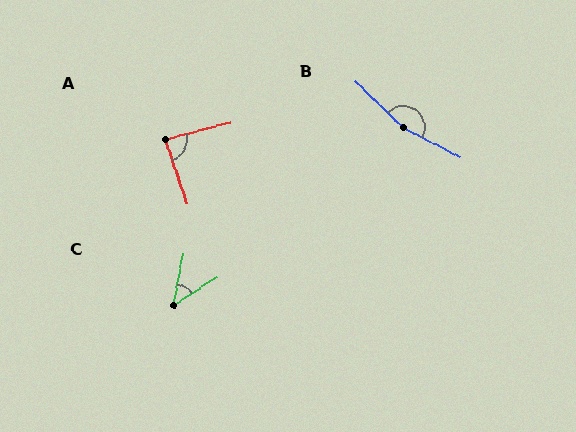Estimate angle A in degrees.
Approximately 86 degrees.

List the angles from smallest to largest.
C (46°), A (86°), B (163°).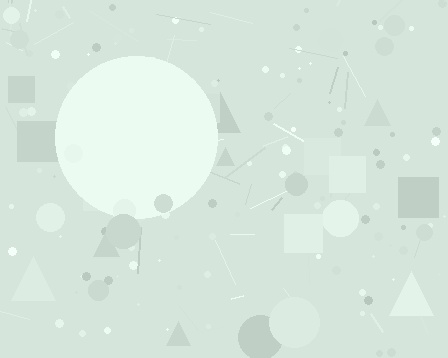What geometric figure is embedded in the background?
A circle is embedded in the background.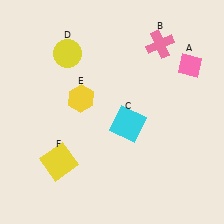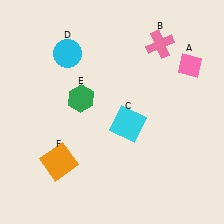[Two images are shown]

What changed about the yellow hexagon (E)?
In Image 1, E is yellow. In Image 2, it changed to green.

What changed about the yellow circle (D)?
In Image 1, D is yellow. In Image 2, it changed to cyan.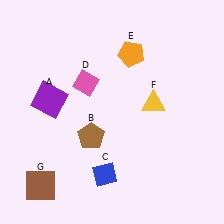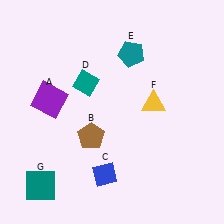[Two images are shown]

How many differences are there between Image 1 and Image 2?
There are 3 differences between the two images.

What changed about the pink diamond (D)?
In Image 1, D is pink. In Image 2, it changed to teal.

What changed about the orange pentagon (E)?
In Image 1, E is orange. In Image 2, it changed to teal.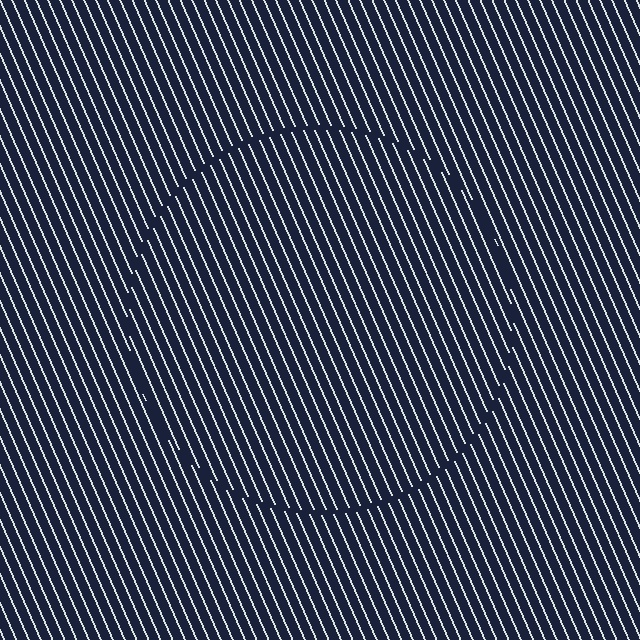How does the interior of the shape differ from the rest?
The interior of the shape contains the same grating, shifted by half a period — the contour is defined by the phase discontinuity where line-ends from the inner and outer gratings abut.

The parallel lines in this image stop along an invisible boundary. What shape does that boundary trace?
An illusory circle. The interior of the shape contains the same grating, shifted by half a period — the contour is defined by the phase discontinuity where line-ends from the inner and outer gratings abut.